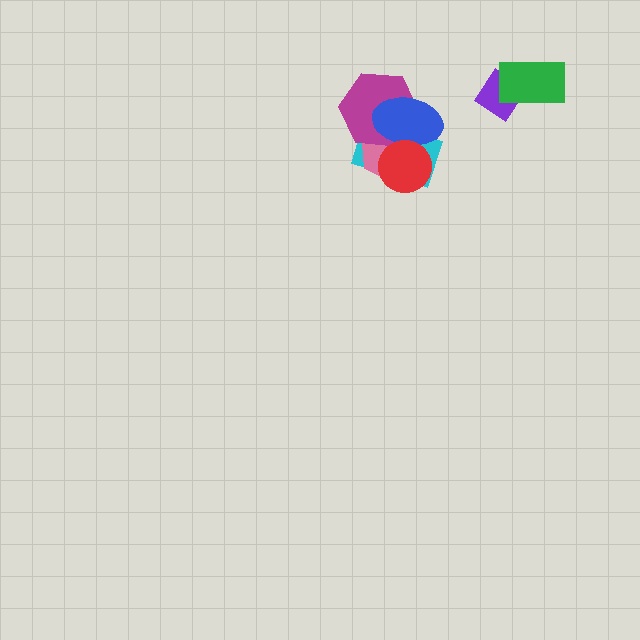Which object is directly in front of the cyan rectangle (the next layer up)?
The pink hexagon is directly in front of the cyan rectangle.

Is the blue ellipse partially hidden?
Yes, it is partially covered by another shape.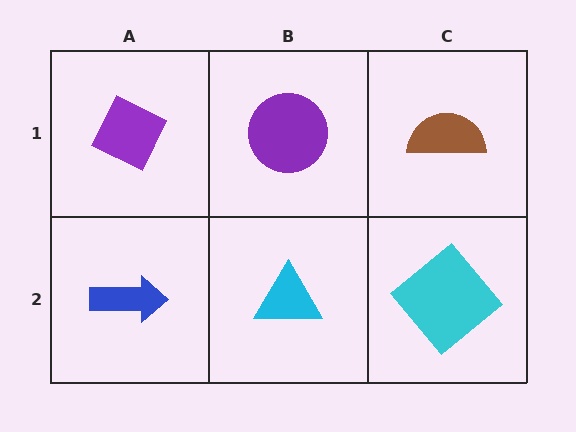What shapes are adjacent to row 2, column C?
A brown semicircle (row 1, column C), a cyan triangle (row 2, column B).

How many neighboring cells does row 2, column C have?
2.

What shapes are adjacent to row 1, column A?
A blue arrow (row 2, column A), a purple circle (row 1, column B).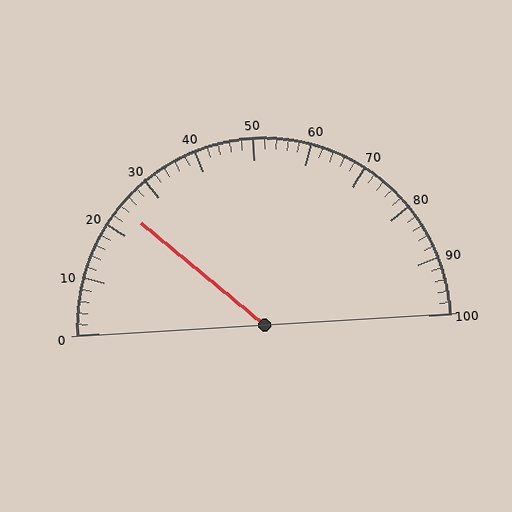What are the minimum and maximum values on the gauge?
The gauge ranges from 0 to 100.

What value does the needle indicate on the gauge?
The needle indicates approximately 24.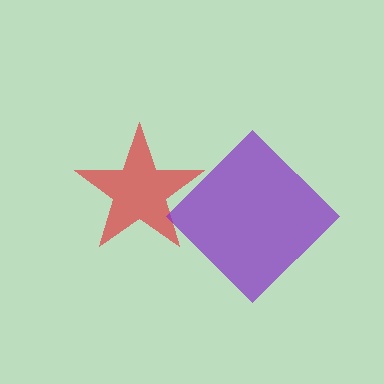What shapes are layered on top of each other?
The layered shapes are: a red star, a purple diamond.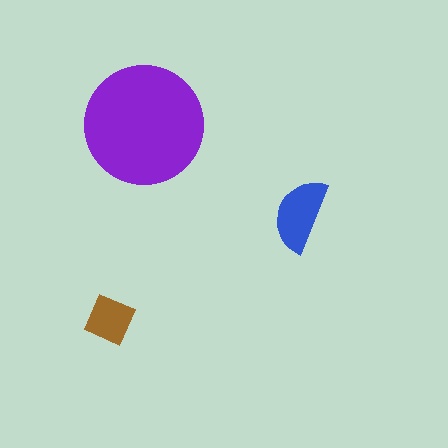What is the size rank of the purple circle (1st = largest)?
1st.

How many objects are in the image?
There are 3 objects in the image.